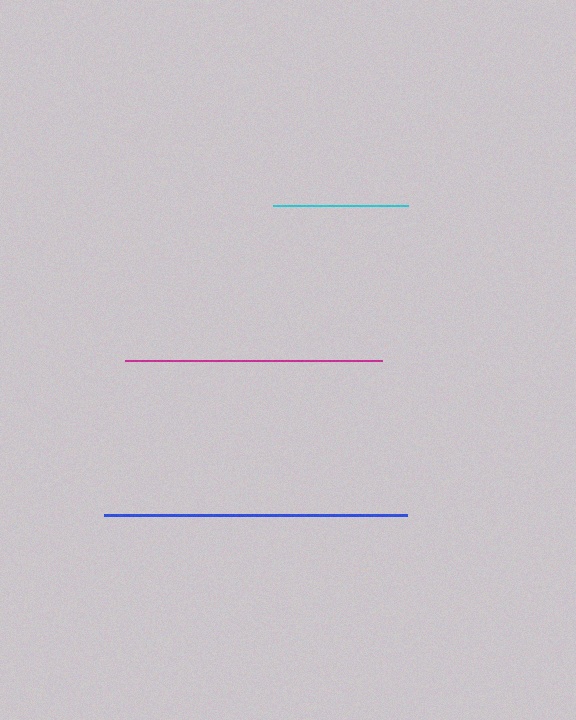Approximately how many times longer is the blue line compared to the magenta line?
The blue line is approximately 1.2 times the length of the magenta line.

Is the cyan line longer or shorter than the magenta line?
The magenta line is longer than the cyan line.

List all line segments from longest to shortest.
From longest to shortest: blue, magenta, cyan.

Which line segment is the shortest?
The cyan line is the shortest at approximately 134 pixels.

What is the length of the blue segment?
The blue segment is approximately 303 pixels long.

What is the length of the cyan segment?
The cyan segment is approximately 134 pixels long.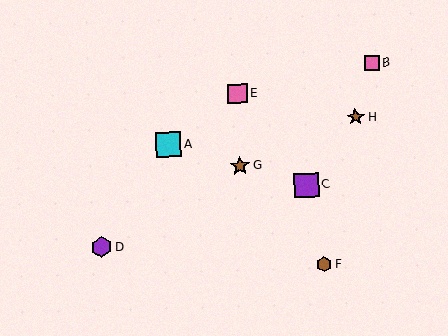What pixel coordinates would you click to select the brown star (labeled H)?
Click at (355, 117) to select the brown star H.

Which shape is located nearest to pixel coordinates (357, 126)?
The brown star (labeled H) at (355, 117) is nearest to that location.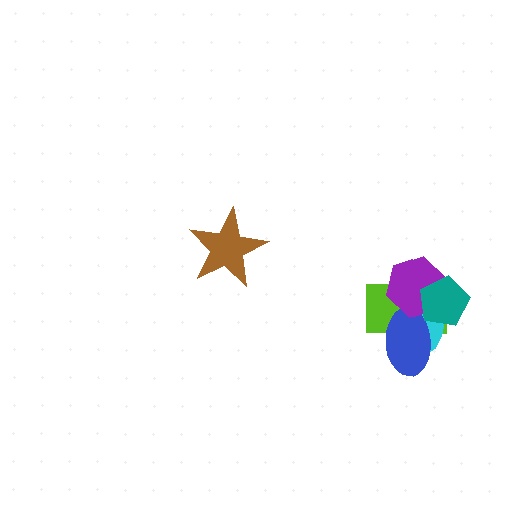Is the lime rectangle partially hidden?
Yes, it is partially covered by another shape.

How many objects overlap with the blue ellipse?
5 objects overlap with the blue ellipse.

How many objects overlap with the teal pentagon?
5 objects overlap with the teal pentagon.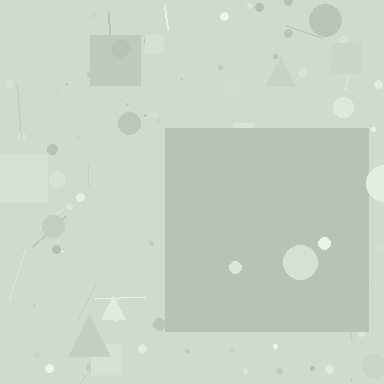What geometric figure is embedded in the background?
A square is embedded in the background.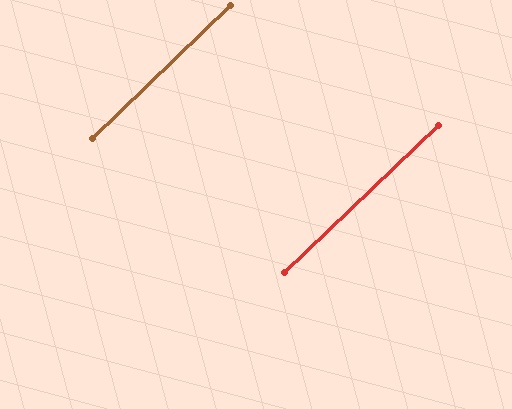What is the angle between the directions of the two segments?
Approximately 0 degrees.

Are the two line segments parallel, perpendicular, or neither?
Parallel — their directions differ by only 0.2°.